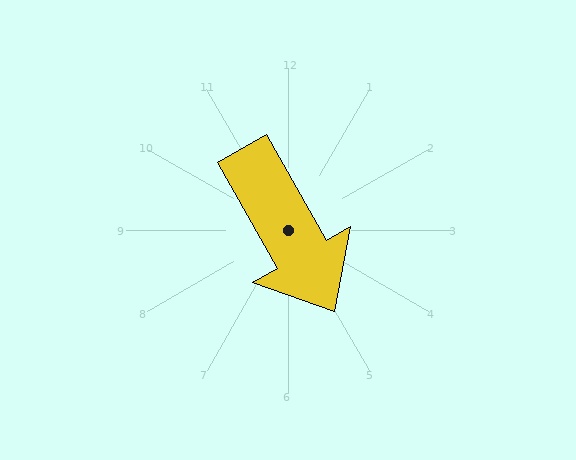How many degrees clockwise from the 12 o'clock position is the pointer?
Approximately 150 degrees.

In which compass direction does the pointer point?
Southeast.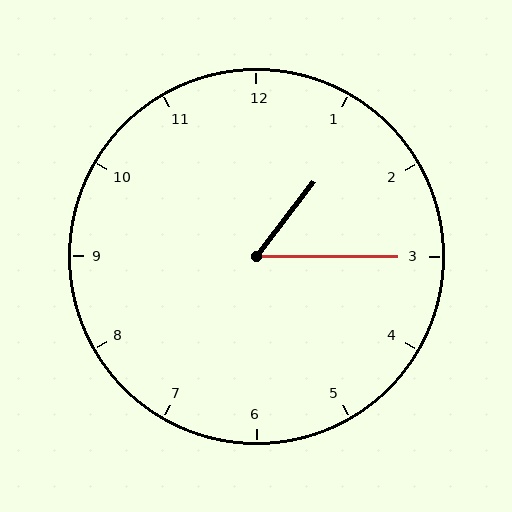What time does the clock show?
1:15.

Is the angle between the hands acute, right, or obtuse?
It is acute.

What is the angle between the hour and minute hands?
Approximately 52 degrees.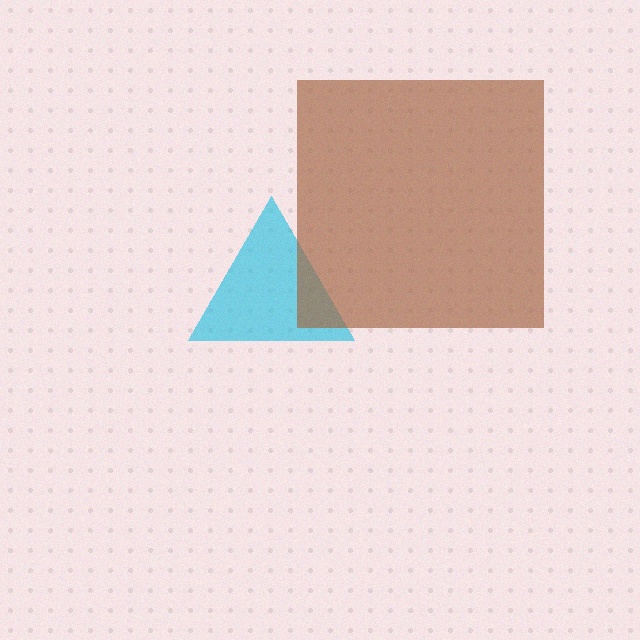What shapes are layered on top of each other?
The layered shapes are: a cyan triangle, a brown square.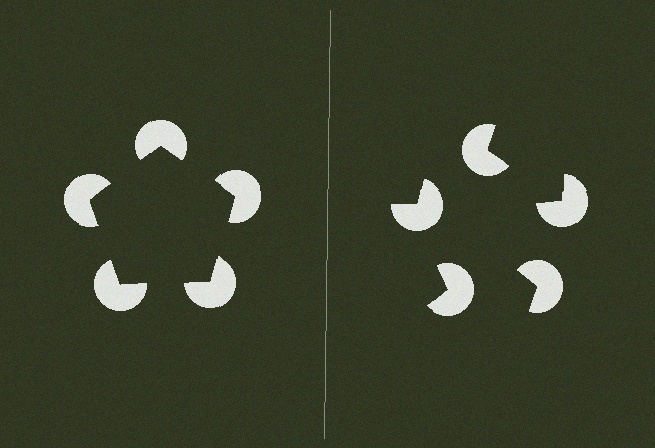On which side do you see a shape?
An illusory pentagon appears on the left side. On the right side the wedge cuts are rotated, so no coherent shape forms.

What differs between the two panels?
The pac-man discs are positioned identically on both sides; only the wedge orientations differ. On the left they align to a pentagon; on the right they are misaligned.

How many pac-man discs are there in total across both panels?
10 — 5 on each side.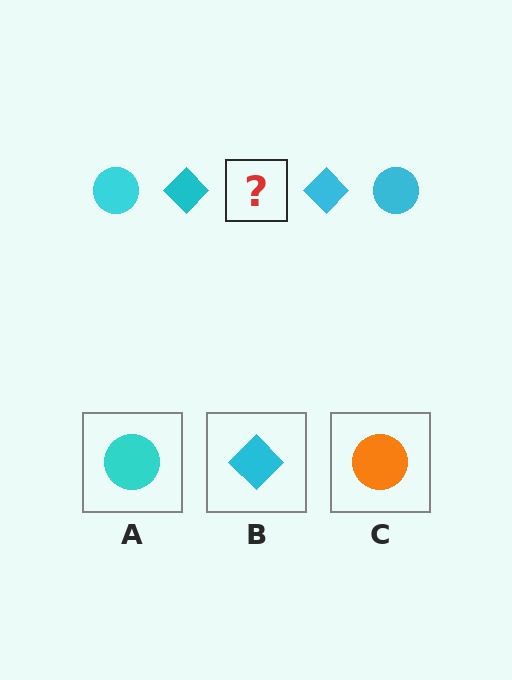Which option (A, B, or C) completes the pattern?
A.